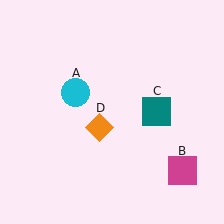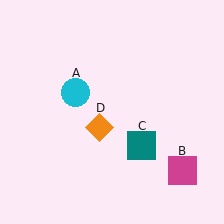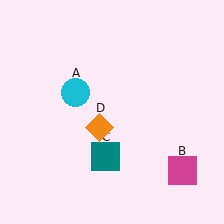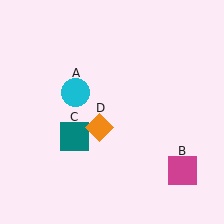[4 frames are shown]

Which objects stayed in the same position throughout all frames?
Cyan circle (object A) and magenta square (object B) and orange diamond (object D) remained stationary.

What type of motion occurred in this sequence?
The teal square (object C) rotated clockwise around the center of the scene.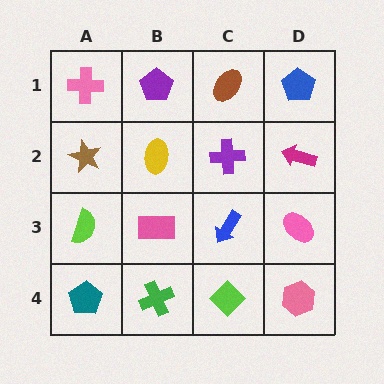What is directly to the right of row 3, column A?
A pink rectangle.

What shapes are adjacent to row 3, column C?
A purple cross (row 2, column C), a lime diamond (row 4, column C), a pink rectangle (row 3, column B), a pink ellipse (row 3, column D).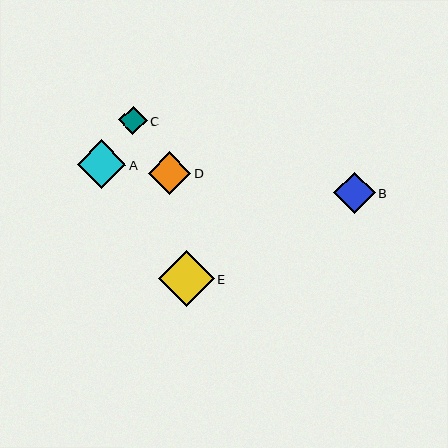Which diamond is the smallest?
Diamond C is the smallest with a size of approximately 28 pixels.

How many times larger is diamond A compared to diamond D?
Diamond A is approximately 1.1 times the size of diamond D.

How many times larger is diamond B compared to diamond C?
Diamond B is approximately 1.5 times the size of diamond C.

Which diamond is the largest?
Diamond E is the largest with a size of approximately 55 pixels.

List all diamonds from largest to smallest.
From largest to smallest: E, A, D, B, C.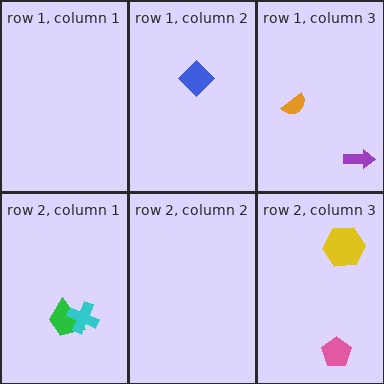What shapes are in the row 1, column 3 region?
The purple arrow, the orange semicircle.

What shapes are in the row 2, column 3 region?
The pink pentagon, the yellow hexagon.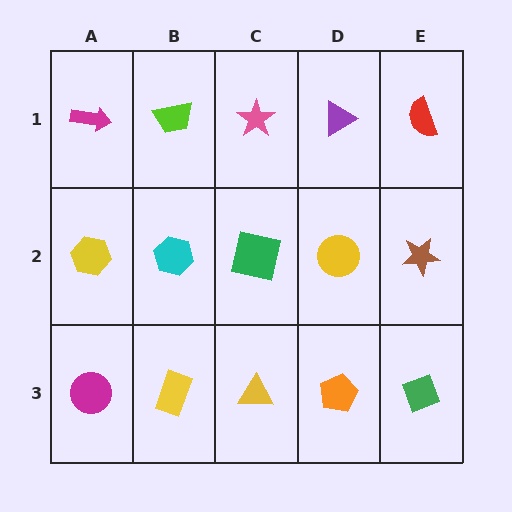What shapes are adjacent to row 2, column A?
A magenta arrow (row 1, column A), a magenta circle (row 3, column A), a cyan hexagon (row 2, column B).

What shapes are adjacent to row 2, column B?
A lime trapezoid (row 1, column B), a yellow rectangle (row 3, column B), a yellow hexagon (row 2, column A), a green square (row 2, column C).